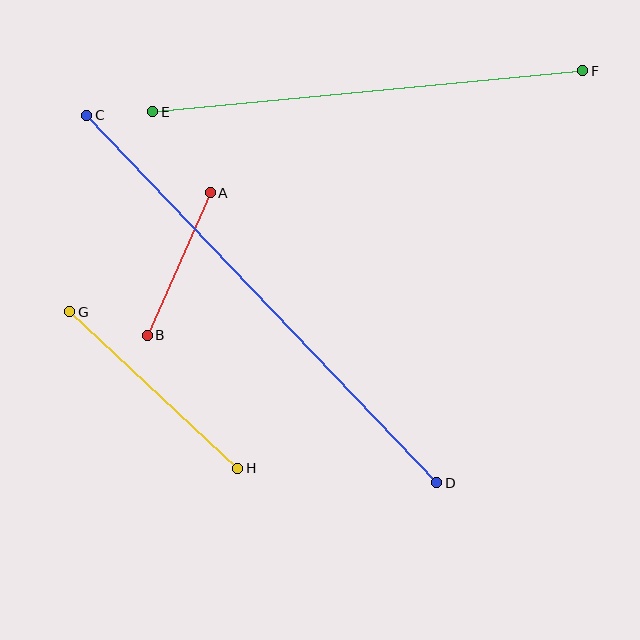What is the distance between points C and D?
The distance is approximately 508 pixels.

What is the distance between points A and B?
The distance is approximately 156 pixels.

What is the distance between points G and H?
The distance is approximately 230 pixels.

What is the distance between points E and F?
The distance is approximately 432 pixels.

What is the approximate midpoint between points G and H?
The midpoint is at approximately (154, 390) pixels.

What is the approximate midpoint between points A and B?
The midpoint is at approximately (179, 264) pixels.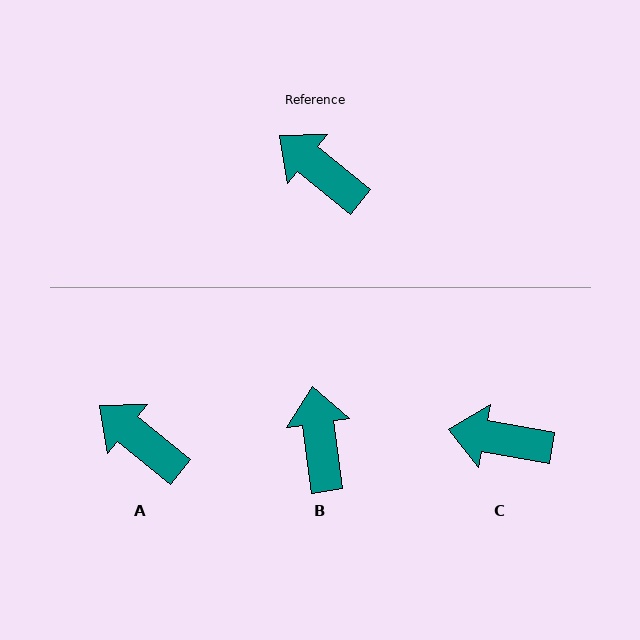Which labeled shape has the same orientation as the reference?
A.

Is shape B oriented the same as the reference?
No, it is off by about 43 degrees.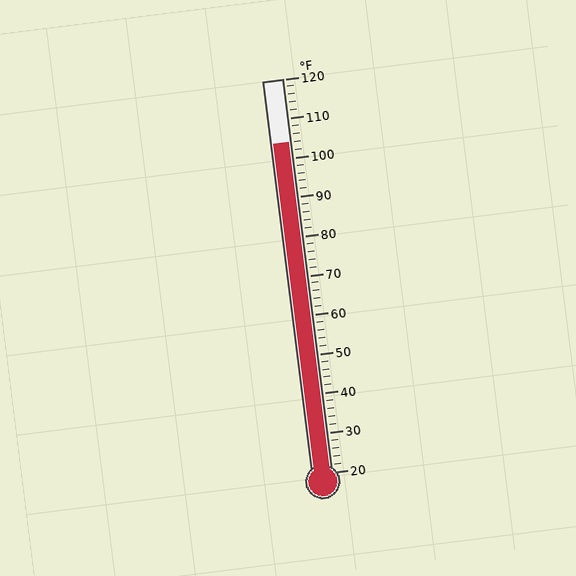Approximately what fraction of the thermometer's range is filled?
The thermometer is filled to approximately 85% of its range.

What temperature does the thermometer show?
The thermometer shows approximately 104°F.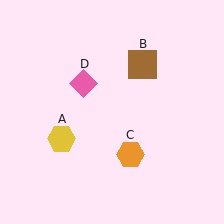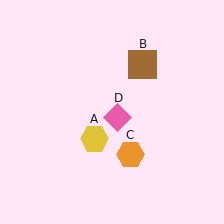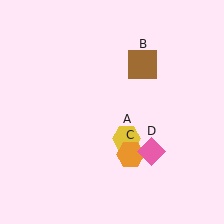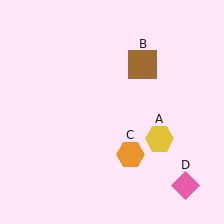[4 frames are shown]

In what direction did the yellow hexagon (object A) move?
The yellow hexagon (object A) moved right.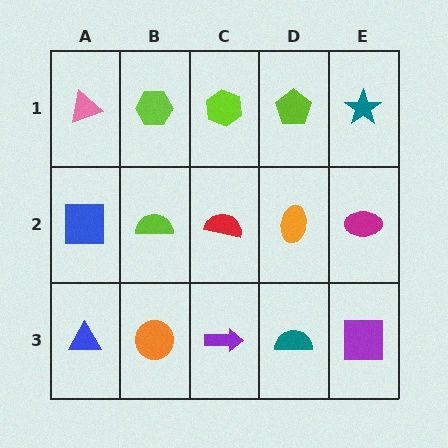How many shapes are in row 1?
5 shapes.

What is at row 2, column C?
A red semicircle.